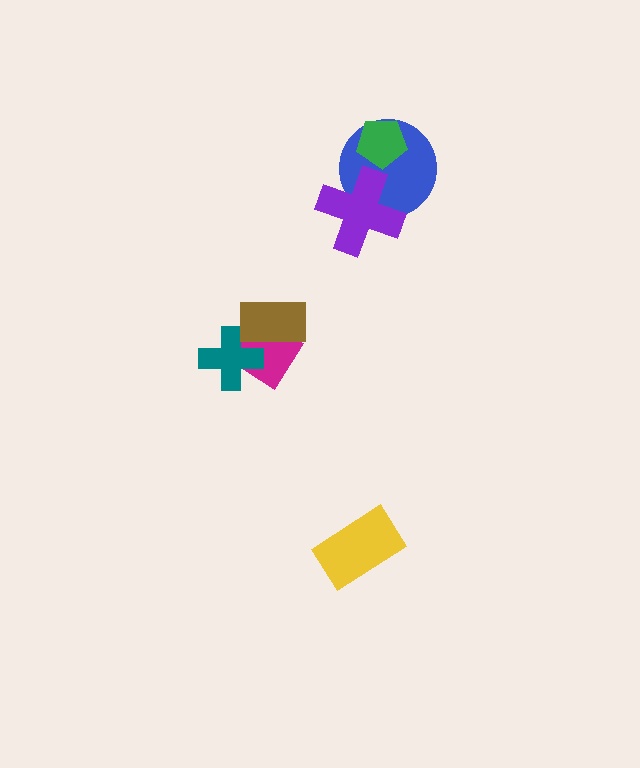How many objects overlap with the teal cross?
2 objects overlap with the teal cross.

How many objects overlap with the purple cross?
1 object overlaps with the purple cross.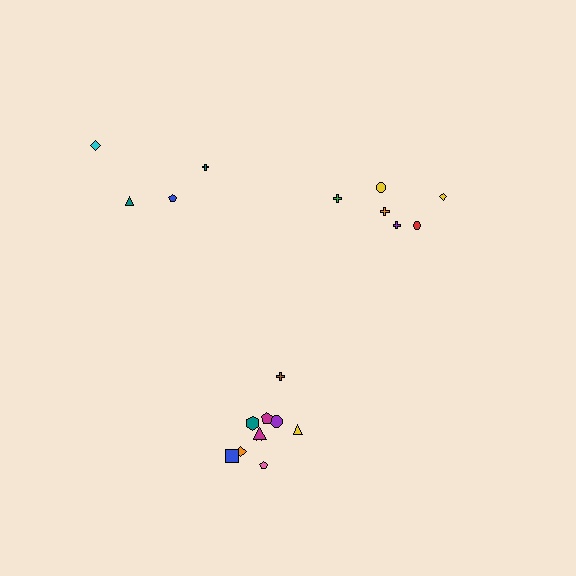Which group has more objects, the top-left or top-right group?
The top-right group.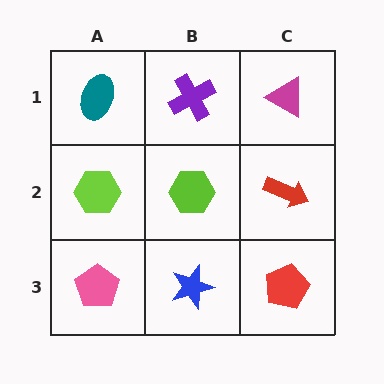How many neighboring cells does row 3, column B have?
3.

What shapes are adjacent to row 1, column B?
A lime hexagon (row 2, column B), a teal ellipse (row 1, column A), a magenta triangle (row 1, column C).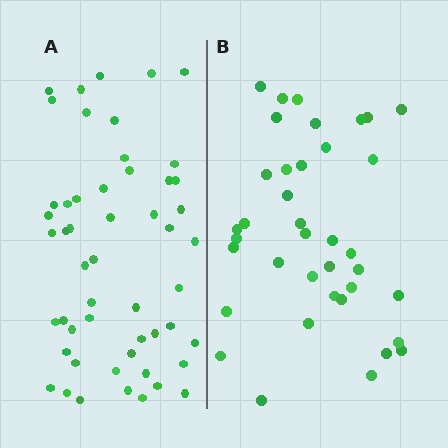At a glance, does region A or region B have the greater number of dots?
Region A (the left region) has more dots.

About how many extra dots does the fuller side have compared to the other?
Region A has approximately 15 more dots than region B.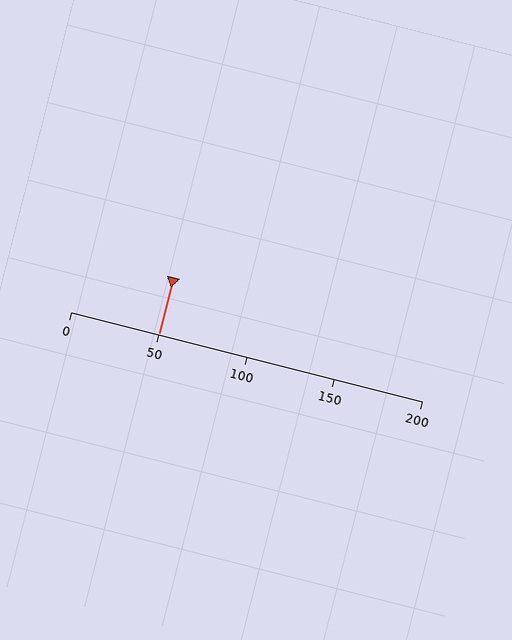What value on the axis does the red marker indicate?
The marker indicates approximately 50.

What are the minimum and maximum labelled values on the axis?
The axis runs from 0 to 200.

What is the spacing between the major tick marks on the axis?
The major ticks are spaced 50 apart.